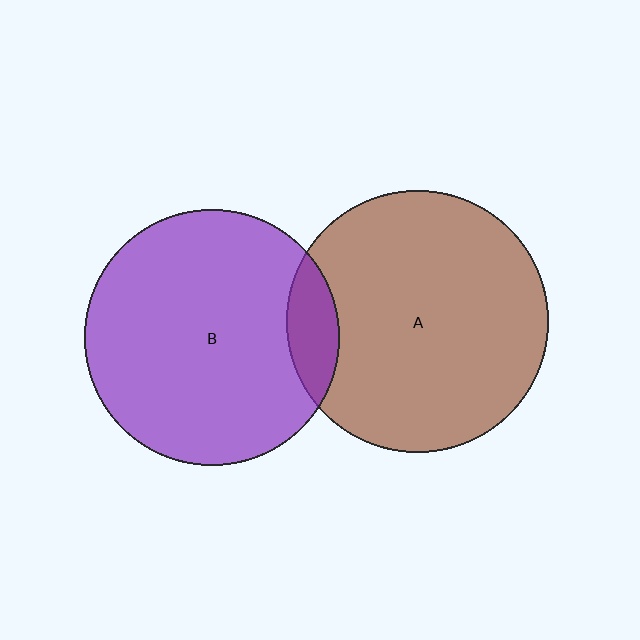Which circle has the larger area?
Circle A (brown).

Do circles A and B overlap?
Yes.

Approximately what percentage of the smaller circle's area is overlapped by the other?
Approximately 10%.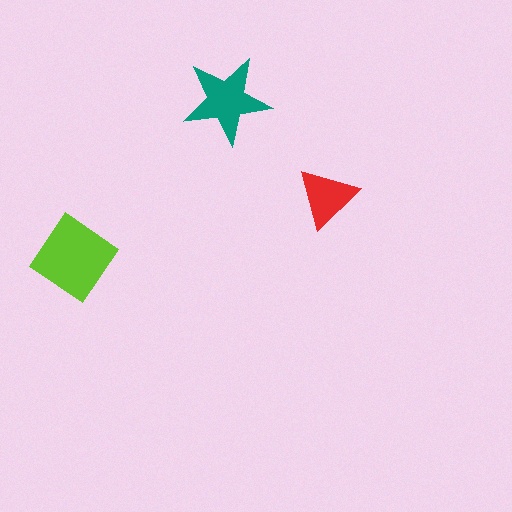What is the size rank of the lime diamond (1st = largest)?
1st.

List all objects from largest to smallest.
The lime diamond, the teal star, the red triangle.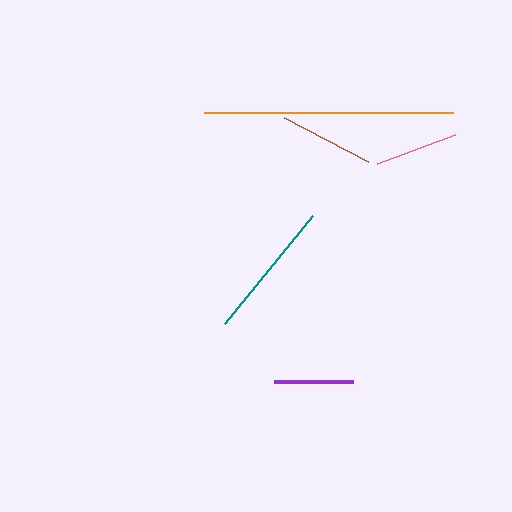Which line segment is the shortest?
The purple line is the shortest at approximately 80 pixels.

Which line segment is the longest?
The orange line is the longest at approximately 249 pixels.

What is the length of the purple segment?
The purple segment is approximately 80 pixels long.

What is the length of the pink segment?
The pink segment is approximately 84 pixels long.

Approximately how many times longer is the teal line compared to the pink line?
The teal line is approximately 1.7 times the length of the pink line.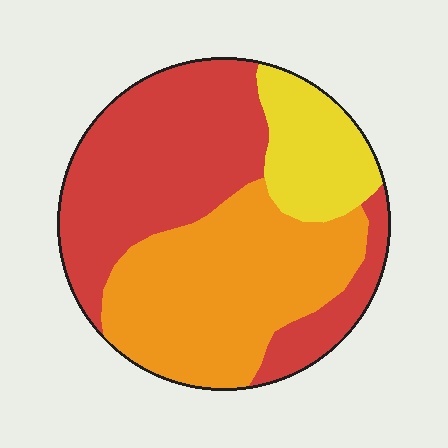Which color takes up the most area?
Red, at roughly 45%.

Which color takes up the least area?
Yellow, at roughly 15%.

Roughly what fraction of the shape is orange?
Orange covers roughly 40% of the shape.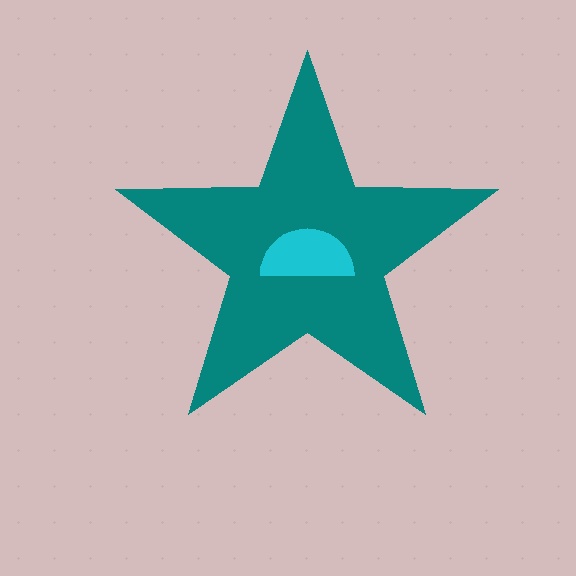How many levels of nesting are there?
2.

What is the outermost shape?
The teal star.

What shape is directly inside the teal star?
The cyan semicircle.